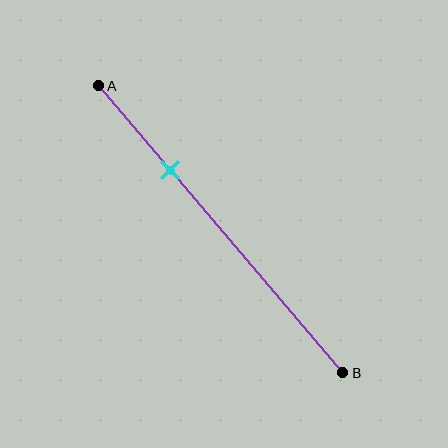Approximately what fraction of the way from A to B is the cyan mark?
The cyan mark is approximately 30% of the way from A to B.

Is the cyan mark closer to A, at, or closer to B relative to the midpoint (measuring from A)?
The cyan mark is closer to point A than the midpoint of segment AB.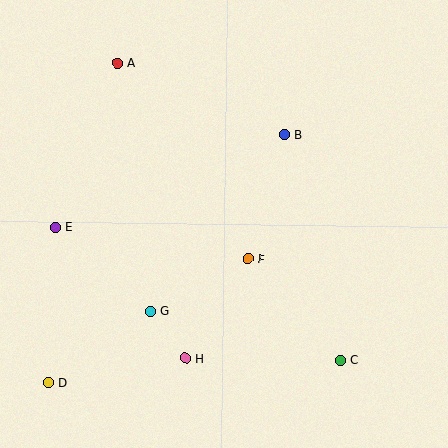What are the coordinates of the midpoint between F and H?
The midpoint between F and H is at (217, 309).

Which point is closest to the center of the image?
Point F at (248, 259) is closest to the center.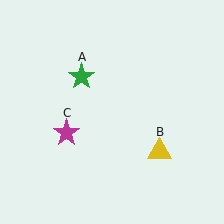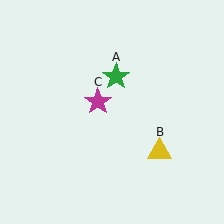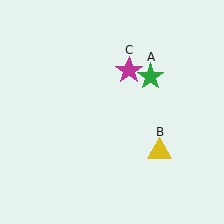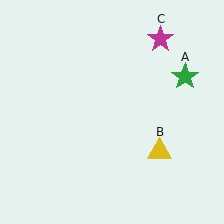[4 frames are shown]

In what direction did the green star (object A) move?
The green star (object A) moved right.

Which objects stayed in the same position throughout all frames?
Yellow triangle (object B) remained stationary.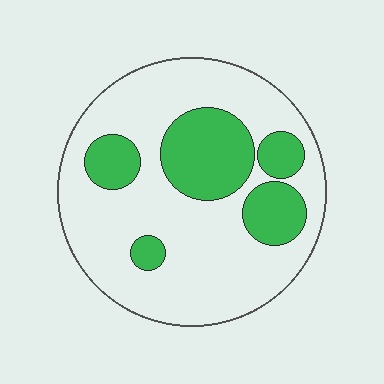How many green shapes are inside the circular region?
5.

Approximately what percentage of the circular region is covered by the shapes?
Approximately 25%.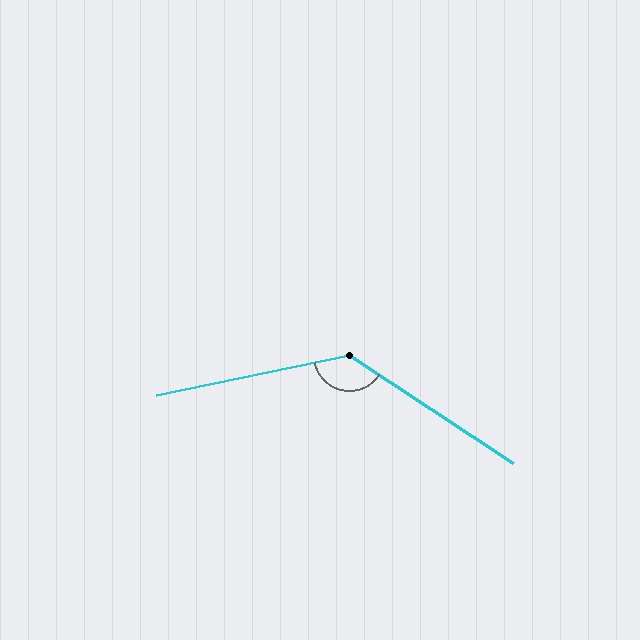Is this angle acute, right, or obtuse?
It is obtuse.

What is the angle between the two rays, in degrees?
Approximately 135 degrees.